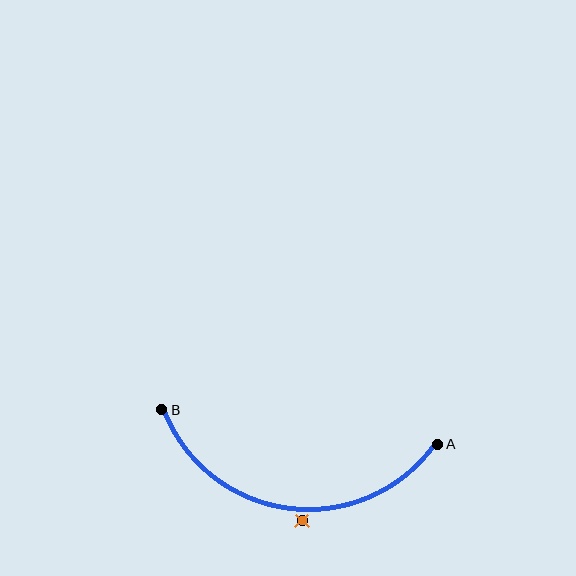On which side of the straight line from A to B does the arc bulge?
The arc bulges below the straight line connecting A and B.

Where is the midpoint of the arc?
The arc midpoint is the point on the curve farthest from the straight line joining A and B. It sits below that line.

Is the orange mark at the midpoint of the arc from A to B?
No — the orange mark does not lie on the arc at all. It sits slightly outside the curve.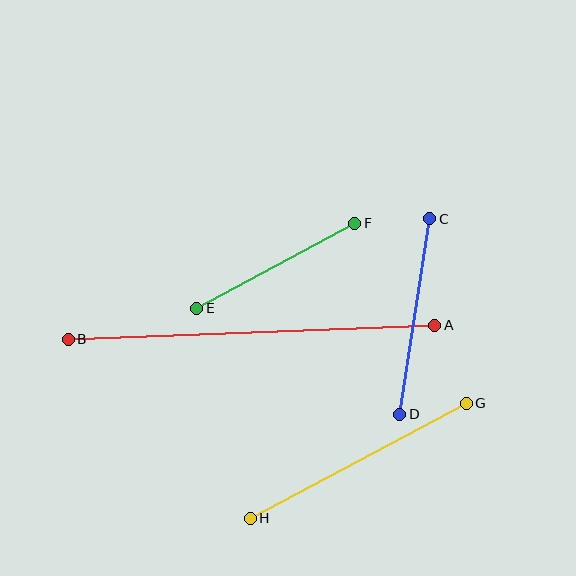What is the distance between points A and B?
The distance is approximately 366 pixels.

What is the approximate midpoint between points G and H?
The midpoint is at approximately (358, 461) pixels.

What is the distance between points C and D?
The distance is approximately 198 pixels.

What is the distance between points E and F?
The distance is approximately 179 pixels.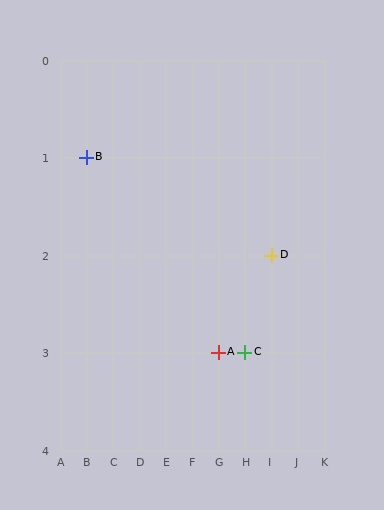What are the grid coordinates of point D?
Point D is at grid coordinates (I, 2).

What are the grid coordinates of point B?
Point B is at grid coordinates (B, 1).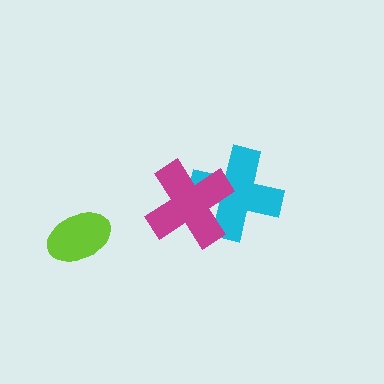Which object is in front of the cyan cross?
The magenta cross is in front of the cyan cross.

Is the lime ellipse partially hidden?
No, no other shape covers it.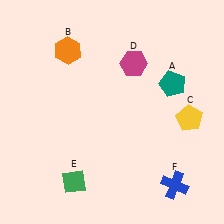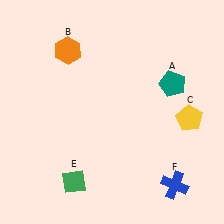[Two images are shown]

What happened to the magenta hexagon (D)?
The magenta hexagon (D) was removed in Image 2. It was in the top-right area of Image 1.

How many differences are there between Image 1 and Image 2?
There is 1 difference between the two images.